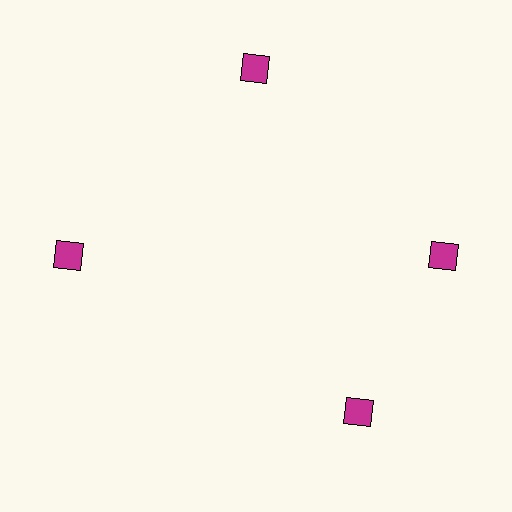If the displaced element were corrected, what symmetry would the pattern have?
It would have 4-fold rotational symmetry — the pattern would map onto itself every 90 degrees.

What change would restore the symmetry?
The symmetry would be restored by rotating it back into even spacing with its neighbors so that all 4 squares sit at equal angles and equal distance from the center.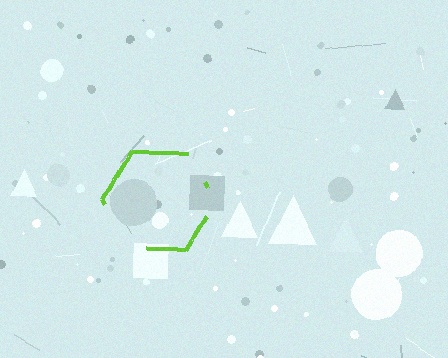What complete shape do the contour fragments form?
The contour fragments form a hexagon.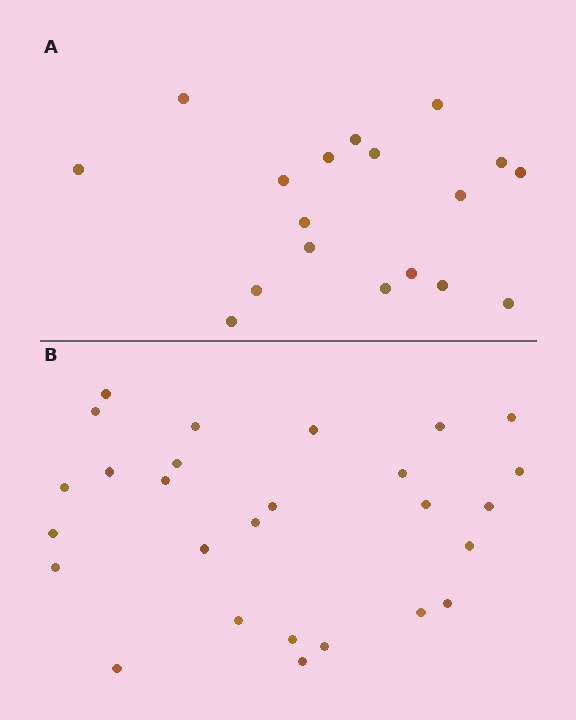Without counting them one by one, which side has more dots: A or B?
Region B (the bottom region) has more dots.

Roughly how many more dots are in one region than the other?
Region B has roughly 8 or so more dots than region A.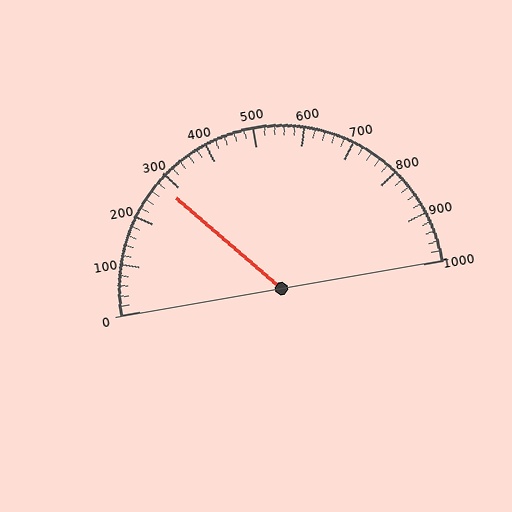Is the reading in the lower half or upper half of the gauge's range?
The reading is in the lower half of the range (0 to 1000).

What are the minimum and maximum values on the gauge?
The gauge ranges from 0 to 1000.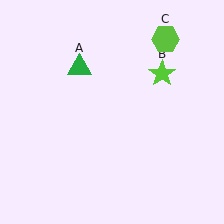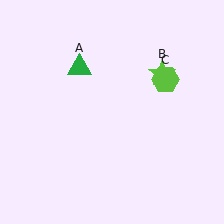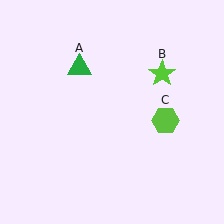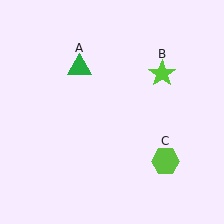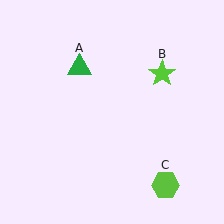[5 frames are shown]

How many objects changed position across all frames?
1 object changed position: lime hexagon (object C).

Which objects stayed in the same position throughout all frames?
Green triangle (object A) and lime star (object B) remained stationary.